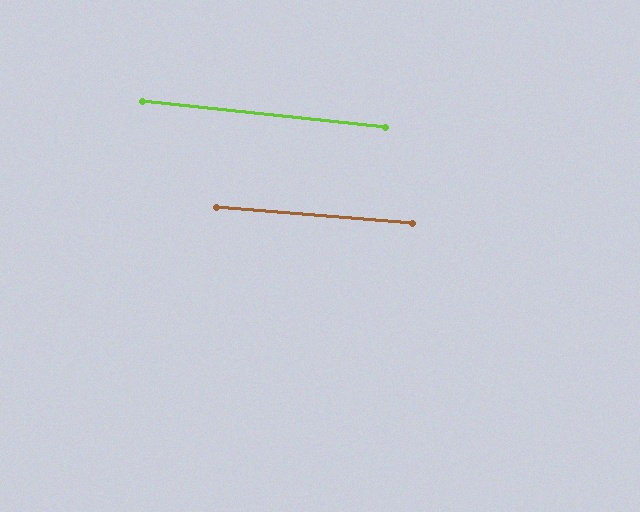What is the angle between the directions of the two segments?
Approximately 1 degree.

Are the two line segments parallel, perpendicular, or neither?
Parallel — their directions differ by only 1.4°.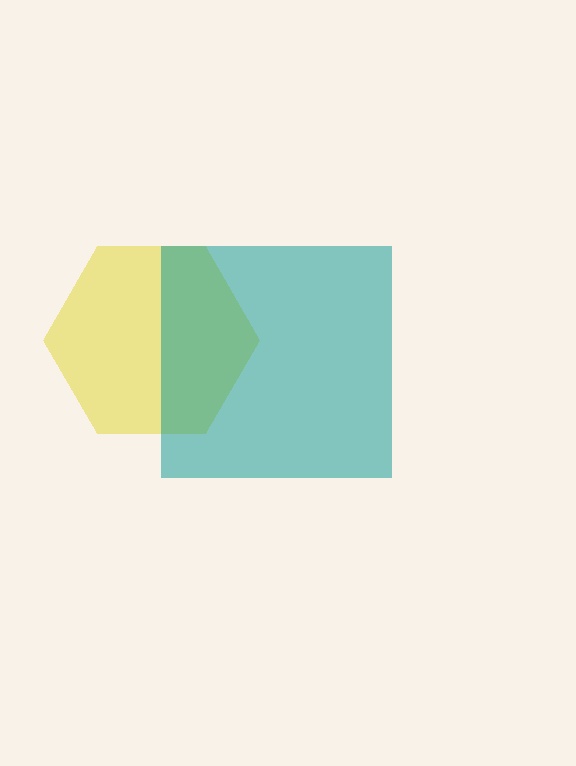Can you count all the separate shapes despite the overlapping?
Yes, there are 2 separate shapes.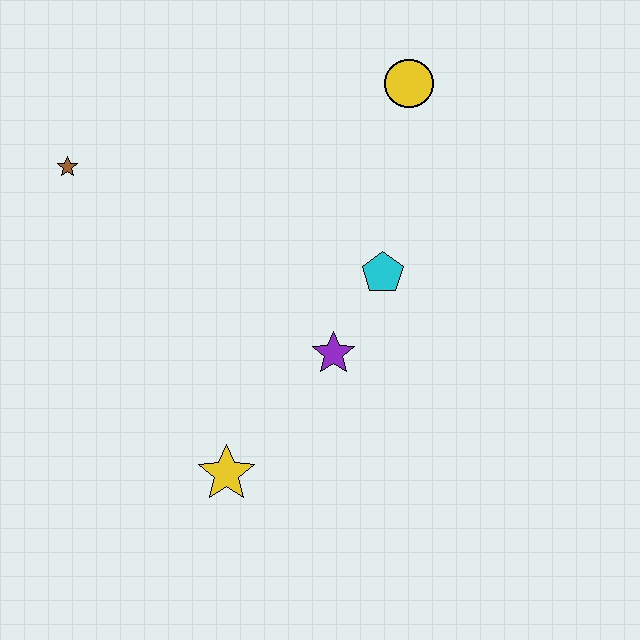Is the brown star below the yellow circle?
Yes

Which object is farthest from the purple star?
The brown star is farthest from the purple star.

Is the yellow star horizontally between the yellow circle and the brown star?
Yes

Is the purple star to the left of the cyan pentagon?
Yes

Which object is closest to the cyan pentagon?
The purple star is closest to the cyan pentagon.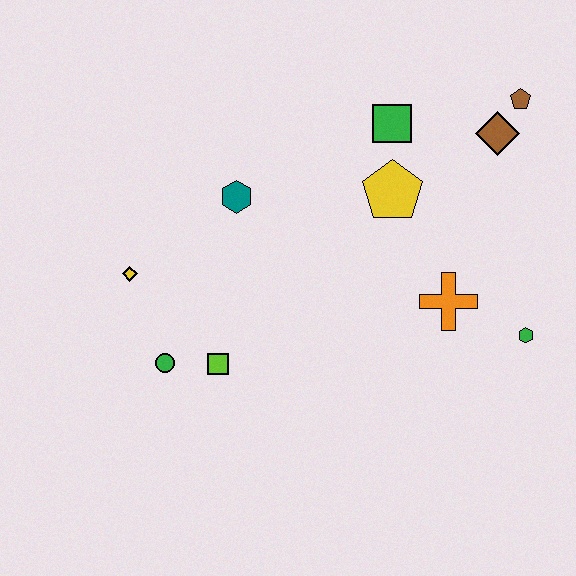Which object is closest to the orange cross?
The green hexagon is closest to the orange cross.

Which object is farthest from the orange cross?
The yellow diamond is farthest from the orange cross.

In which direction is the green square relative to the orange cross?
The green square is above the orange cross.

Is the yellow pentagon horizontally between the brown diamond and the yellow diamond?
Yes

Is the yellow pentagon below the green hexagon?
No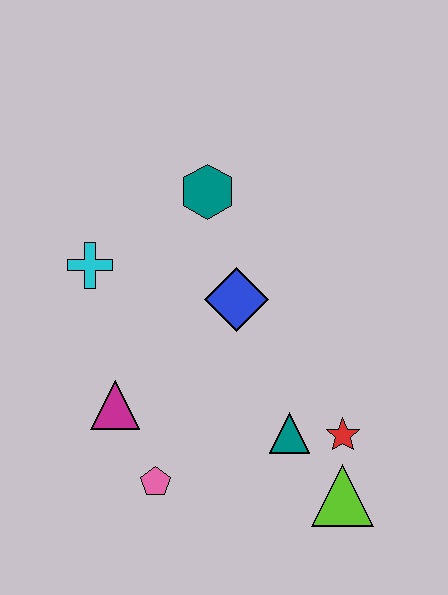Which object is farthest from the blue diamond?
The lime triangle is farthest from the blue diamond.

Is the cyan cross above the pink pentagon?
Yes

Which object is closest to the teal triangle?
The red star is closest to the teal triangle.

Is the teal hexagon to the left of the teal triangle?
Yes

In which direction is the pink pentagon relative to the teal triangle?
The pink pentagon is to the left of the teal triangle.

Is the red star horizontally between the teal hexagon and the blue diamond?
No